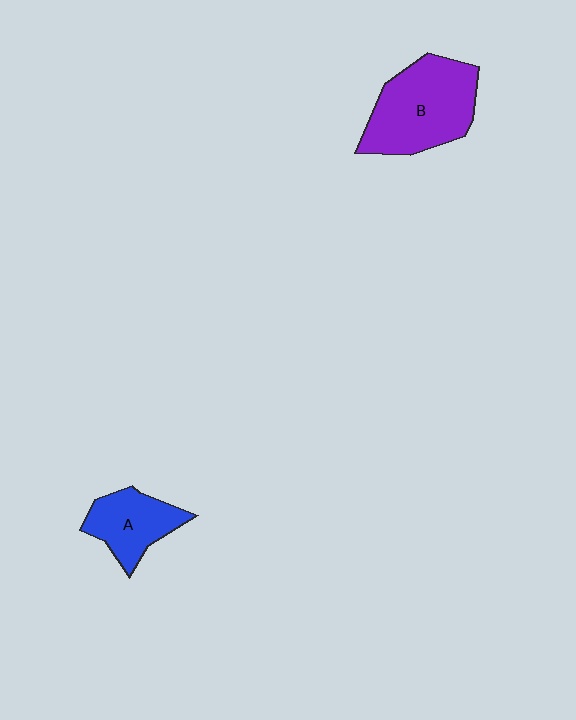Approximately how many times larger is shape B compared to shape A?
Approximately 1.7 times.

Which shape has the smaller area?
Shape A (blue).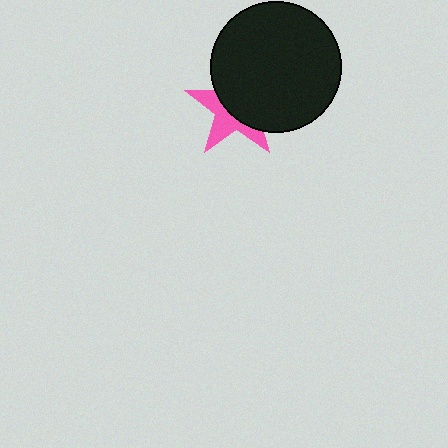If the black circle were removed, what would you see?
You would see the complete pink star.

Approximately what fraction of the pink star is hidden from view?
Roughly 58% of the pink star is hidden behind the black circle.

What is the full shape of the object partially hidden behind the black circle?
The partially hidden object is a pink star.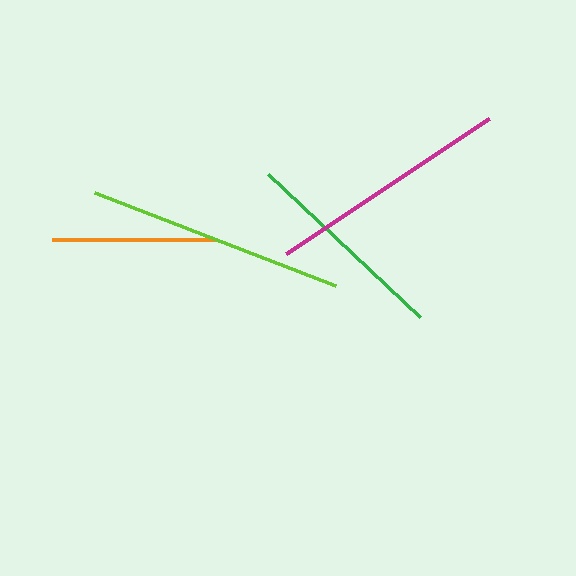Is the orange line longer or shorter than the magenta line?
The magenta line is longer than the orange line.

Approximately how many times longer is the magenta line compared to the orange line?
The magenta line is approximately 1.5 times the length of the orange line.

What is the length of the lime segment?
The lime segment is approximately 258 pixels long.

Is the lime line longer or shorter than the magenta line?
The lime line is longer than the magenta line.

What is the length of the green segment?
The green segment is approximately 209 pixels long.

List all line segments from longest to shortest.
From longest to shortest: lime, magenta, green, orange.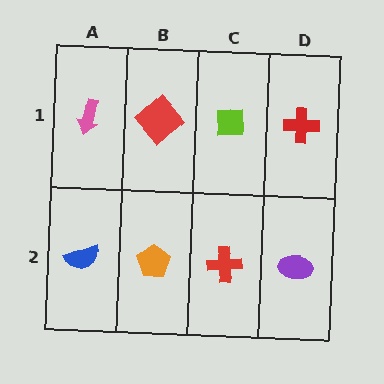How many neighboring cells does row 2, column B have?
3.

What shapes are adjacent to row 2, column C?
A lime square (row 1, column C), an orange pentagon (row 2, column B), a purple ellipse (row 2, column D).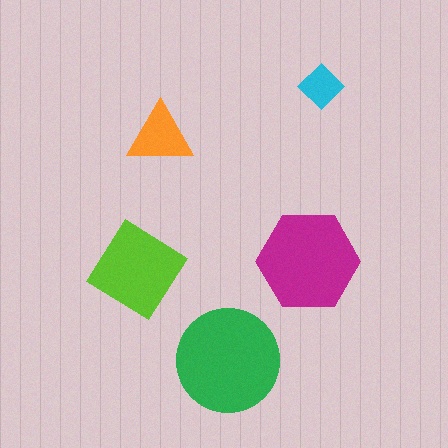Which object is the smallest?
The cyan diamond.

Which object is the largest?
The green circle.